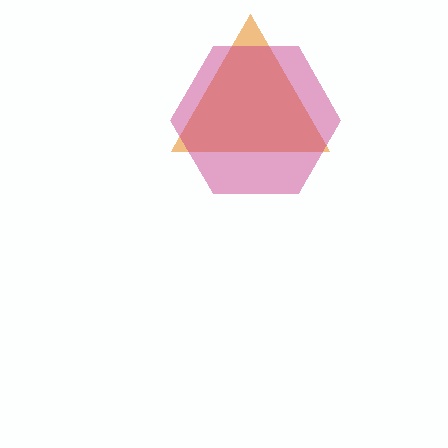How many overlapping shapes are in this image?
There are 2 overlapping shapes in the image.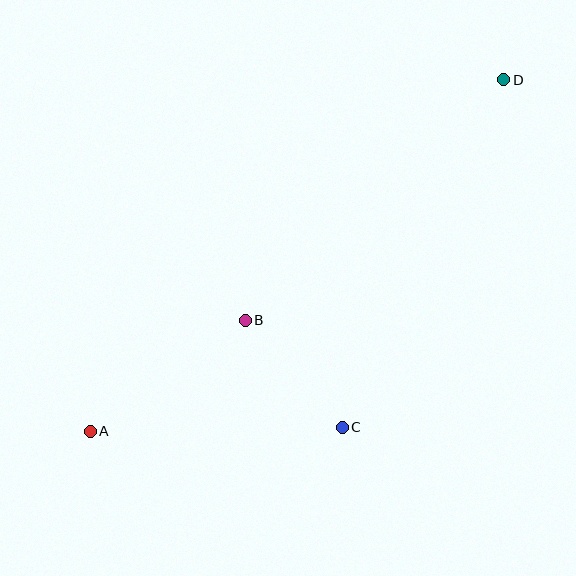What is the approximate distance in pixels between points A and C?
The distance between A and C is approximately 252 pixels.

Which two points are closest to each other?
Points B and C are closest to each other.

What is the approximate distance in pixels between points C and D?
The distance between C and D is approximately 383 pixels.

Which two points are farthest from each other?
Points A and D are farthest from each other.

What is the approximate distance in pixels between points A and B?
The distance between A and B is approximately 191 pixels.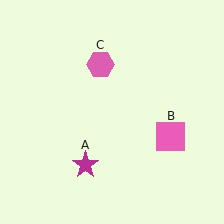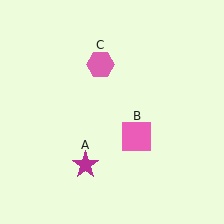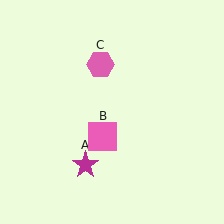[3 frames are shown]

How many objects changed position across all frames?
1 object changed position: pink square (object B).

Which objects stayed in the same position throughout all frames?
Magenta star (object A) and pink hexagon (object C) remained stationary.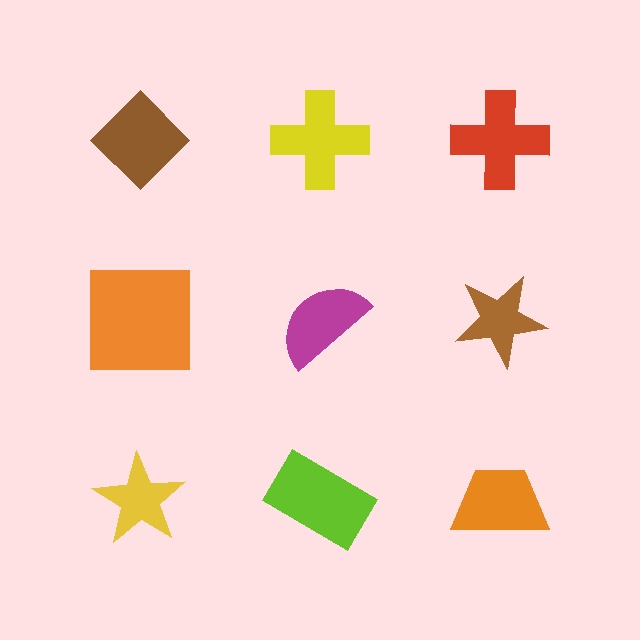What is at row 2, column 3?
A brown star.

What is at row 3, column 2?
A lime rectangle.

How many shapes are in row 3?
3 shapes.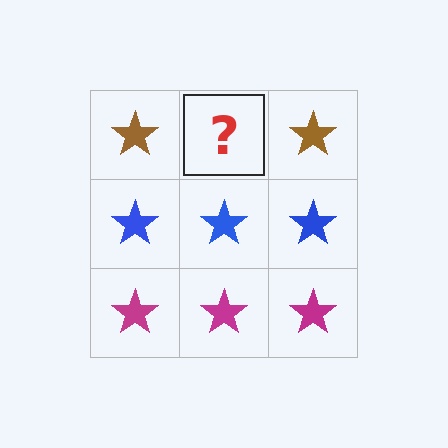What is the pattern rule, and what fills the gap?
The rule is that each row has a consistent color. The gap should be filled with a brown star.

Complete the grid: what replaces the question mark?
The question mark should be replaced with a brown star.